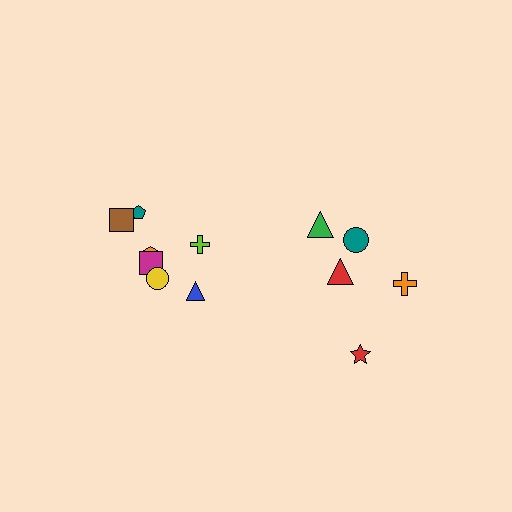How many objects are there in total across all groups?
There are 12 objects.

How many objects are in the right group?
There are 5 objects.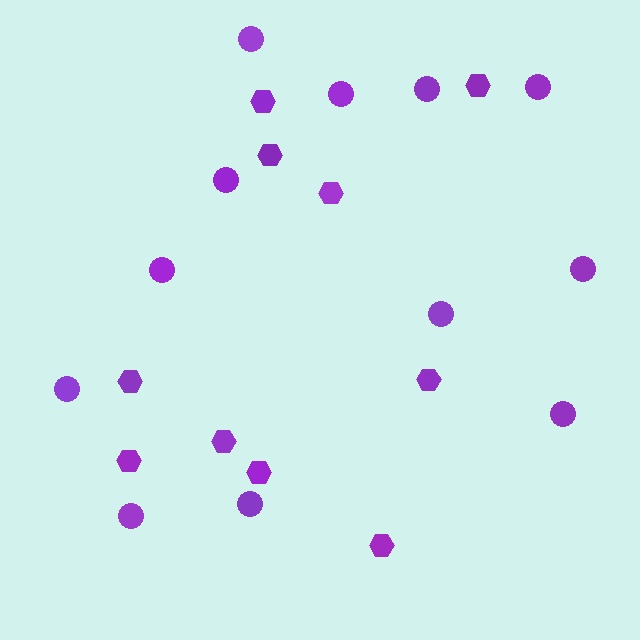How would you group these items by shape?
There are 2 groups: one group of hexagons (10) and one group of circles (12).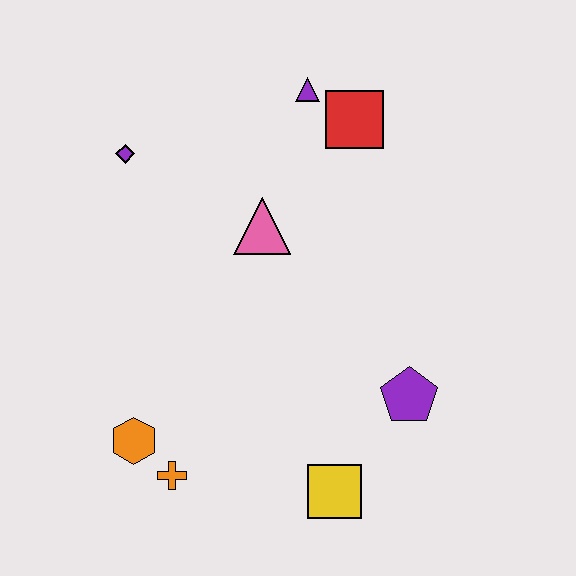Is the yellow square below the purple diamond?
Yes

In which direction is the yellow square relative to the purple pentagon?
The yellow square is below the purple pentagon.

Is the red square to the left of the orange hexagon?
No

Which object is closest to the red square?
The purple triangle is closest to the red square.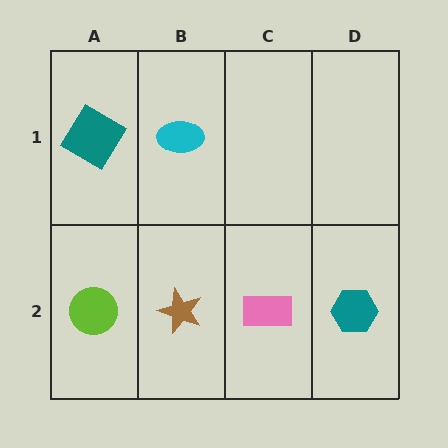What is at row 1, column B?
A cyan ellipse.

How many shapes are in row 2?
4 shapes.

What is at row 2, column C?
A pink rectangle.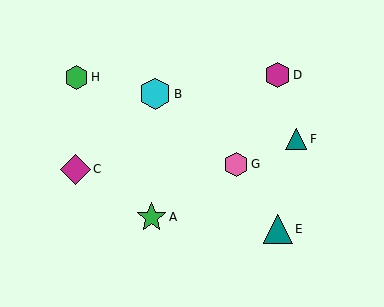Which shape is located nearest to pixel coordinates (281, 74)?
The magenta hexagon (labeled D) at (278, 75) is nearest to that location.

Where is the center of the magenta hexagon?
The center of the magenta hexagon is at (278, 75).